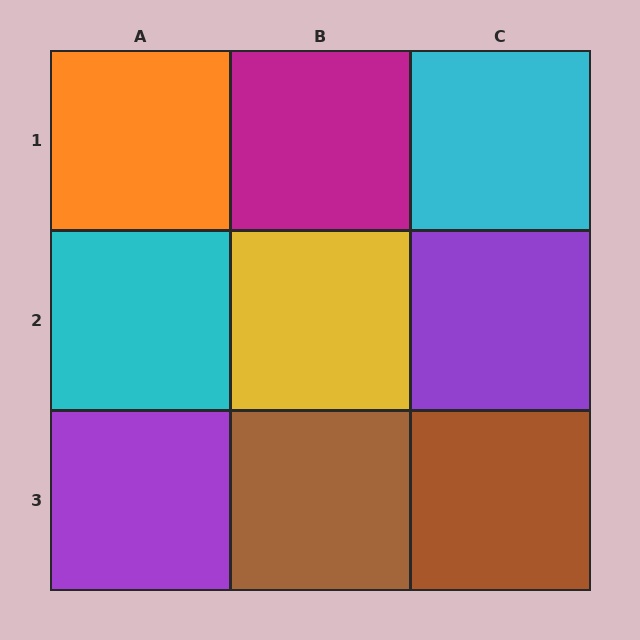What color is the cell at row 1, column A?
Orange.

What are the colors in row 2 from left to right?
Cyan, yellow, purple.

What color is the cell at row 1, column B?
Magenta.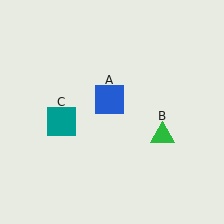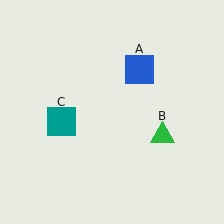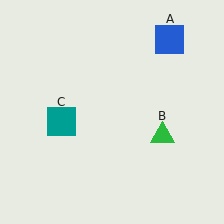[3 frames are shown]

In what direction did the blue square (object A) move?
The blue square (object A) moved up and to the right.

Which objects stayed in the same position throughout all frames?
Green triangle (object B) and teal square (object C) remained stationary.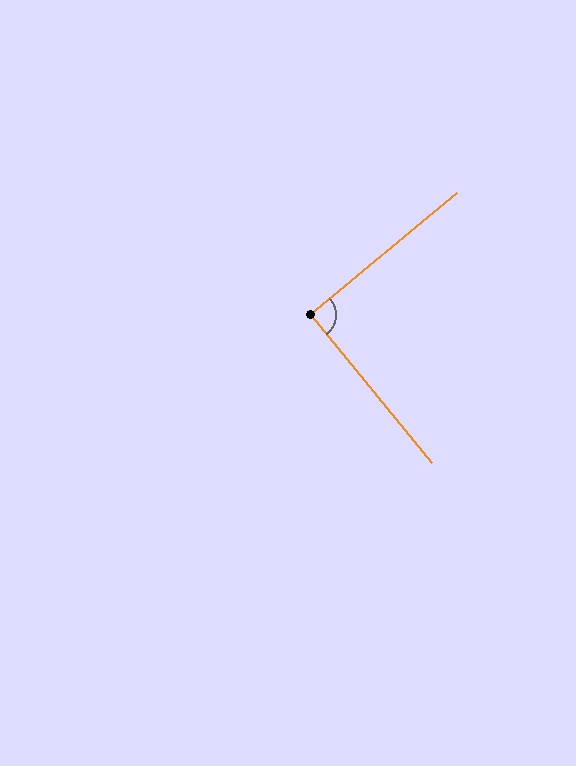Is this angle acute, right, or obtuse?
It is approximately a right angle.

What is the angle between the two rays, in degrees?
Approximately 91 degrees.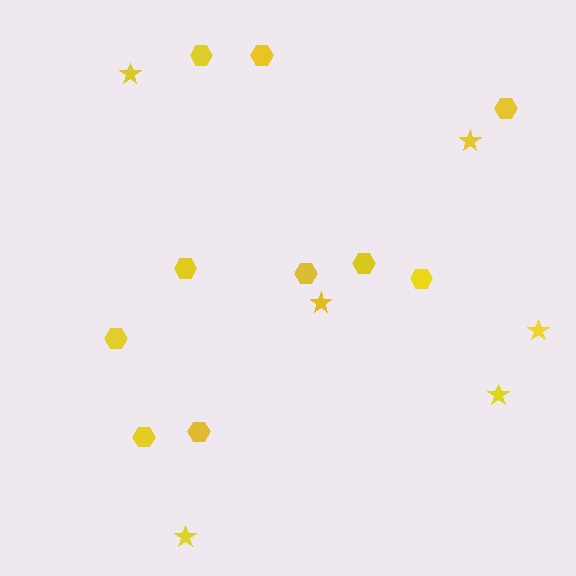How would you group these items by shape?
There are 2 groups: one group of hexagons (10) and one group of stars (6).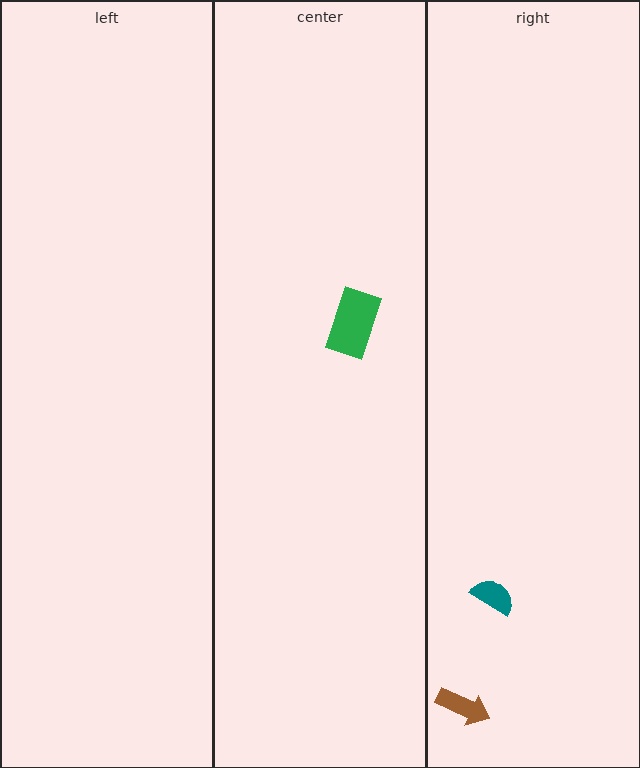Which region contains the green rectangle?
The center region.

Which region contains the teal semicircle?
The right region.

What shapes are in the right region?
The teal semicircle, the brown arrow.